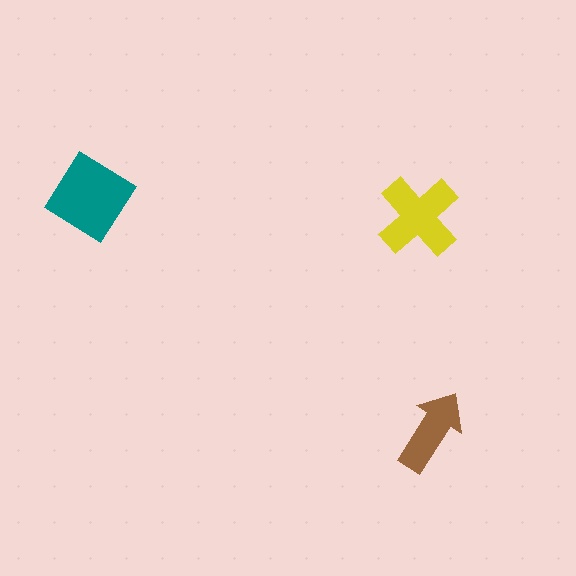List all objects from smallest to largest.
The brown arrow, the yellow cross, the teal diamond.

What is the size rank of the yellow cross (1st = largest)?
2nd.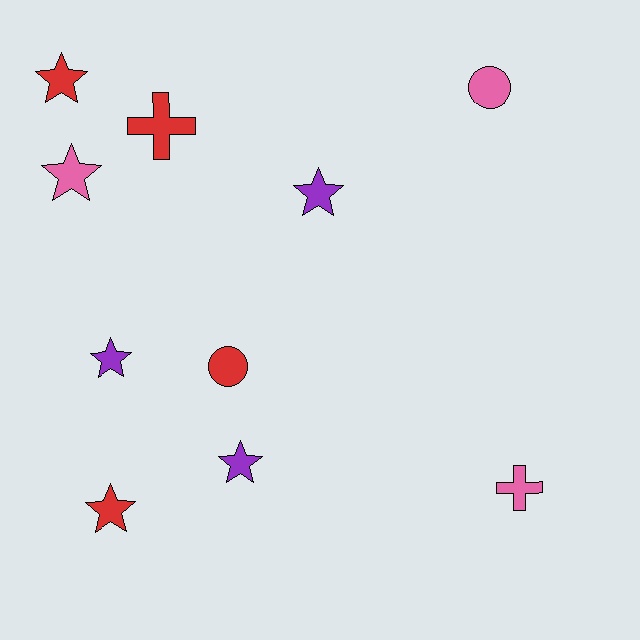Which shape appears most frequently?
Star, with 6 objects.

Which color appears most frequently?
Red, with 4 objects.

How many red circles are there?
There is 1 red circle.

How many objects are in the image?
There are 10 objects.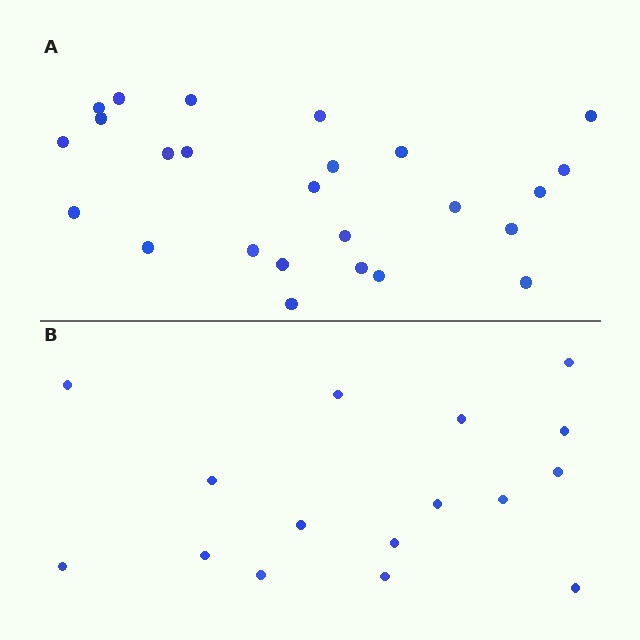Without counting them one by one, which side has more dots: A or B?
Region A (the top region) has more dots.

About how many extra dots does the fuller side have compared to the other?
Region A has roughly 8 or so more dots than region B.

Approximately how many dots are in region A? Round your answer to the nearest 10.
About 20 dots. (The exact count is 25, which rounds to 20.)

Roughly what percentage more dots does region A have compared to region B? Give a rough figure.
About 55% more.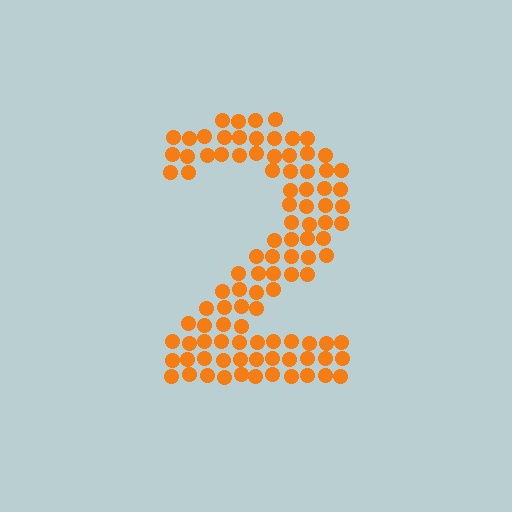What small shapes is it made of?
It is made of small circles.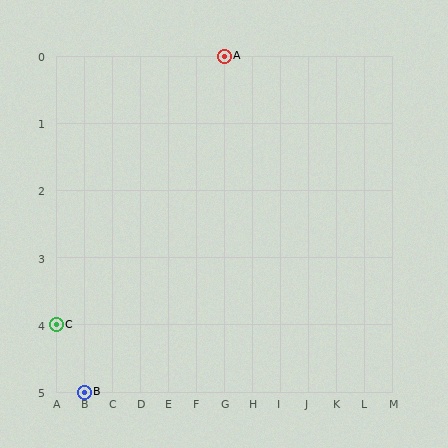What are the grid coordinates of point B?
Point B is at grid coordinates (B, 5).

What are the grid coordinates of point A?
Point A is at grid coordinates (G, 0).